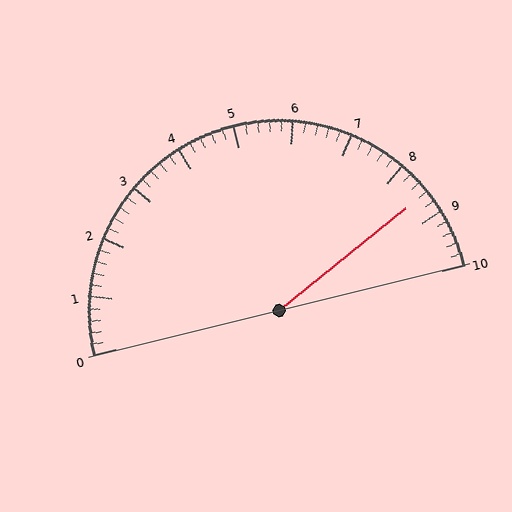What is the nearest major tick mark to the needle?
The nearest major tick mark is 9.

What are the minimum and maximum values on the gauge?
The gauge ranges from 0 to 10.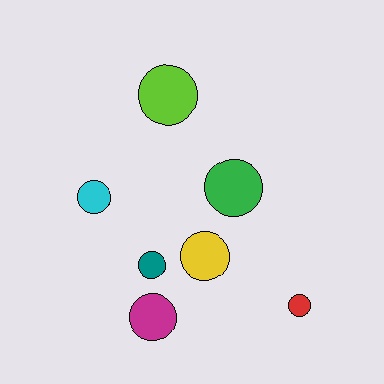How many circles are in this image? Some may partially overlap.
There are 7 circles.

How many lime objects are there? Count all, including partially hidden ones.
There is 1 lime object.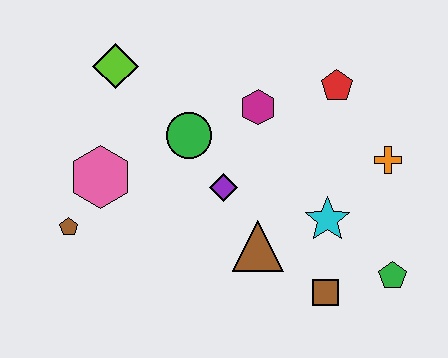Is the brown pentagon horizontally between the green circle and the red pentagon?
No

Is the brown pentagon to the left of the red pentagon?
Yes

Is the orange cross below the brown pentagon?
No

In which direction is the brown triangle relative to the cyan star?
The brown triangle is to the left of the cyan star.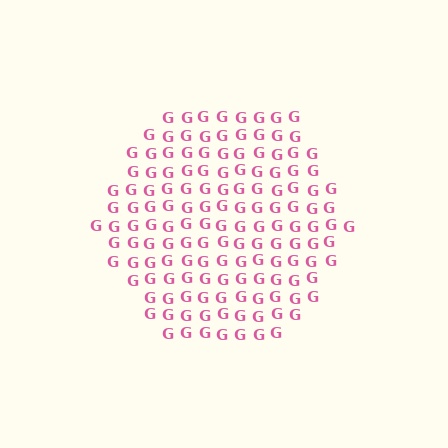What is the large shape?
The large shape is a hexagon.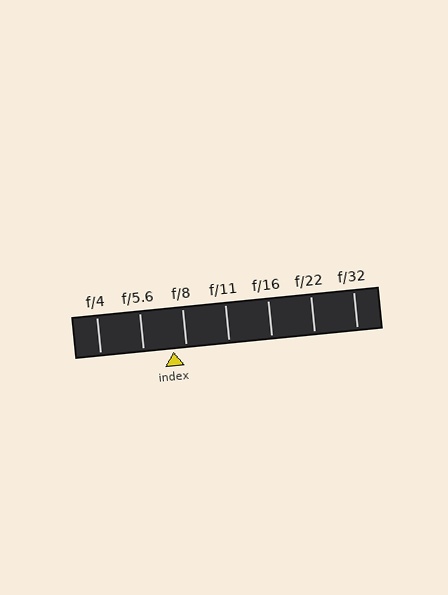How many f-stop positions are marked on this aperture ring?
There are 7 f-stop positions marked.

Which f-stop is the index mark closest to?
The index mark is closest to f/8.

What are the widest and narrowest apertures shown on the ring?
The widest aperture shown is f/4 and the narrowest is f/32.